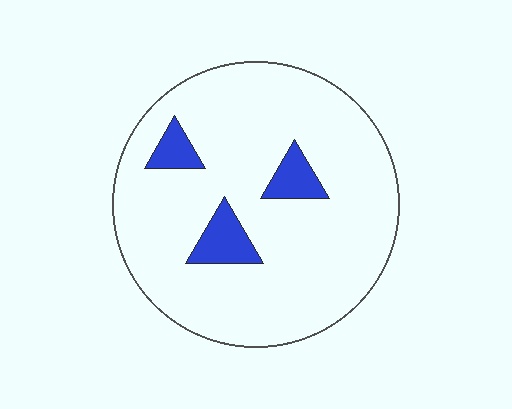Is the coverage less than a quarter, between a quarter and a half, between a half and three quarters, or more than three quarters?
Less than a quarter.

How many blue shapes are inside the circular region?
3.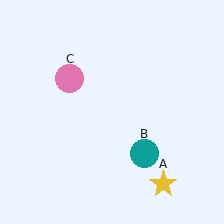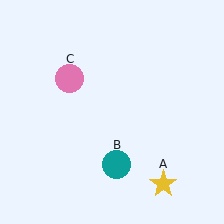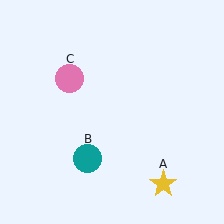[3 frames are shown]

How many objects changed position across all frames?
1 object changed position: teal circle (object B).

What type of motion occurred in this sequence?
The teal circle (object B) rotated clockwise around the center of the scene.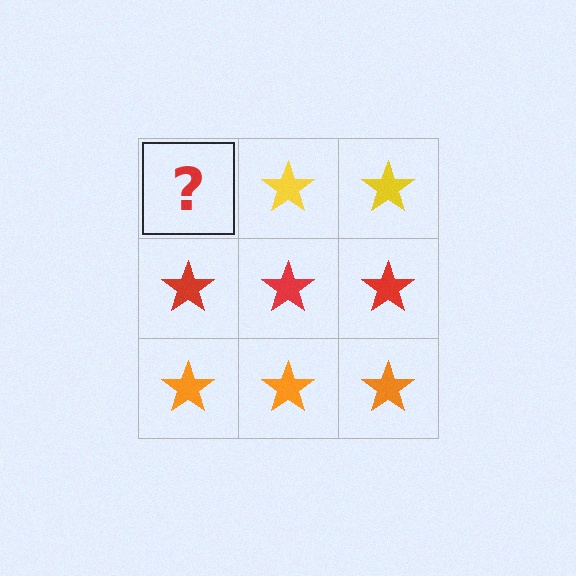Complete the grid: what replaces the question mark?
The question mark should be replaced with a yellow star.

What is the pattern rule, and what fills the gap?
The rule is that each row has a consistent color. The gap should be filled with a yellow star.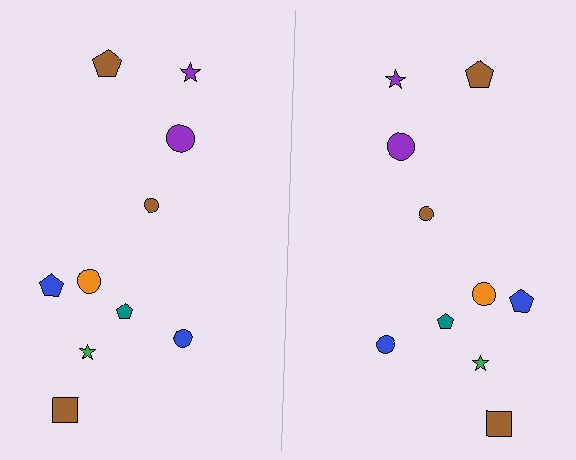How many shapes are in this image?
There are 20 shapes in this image.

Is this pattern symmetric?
Yes, this pattern has bilateral (reflection) symmetry.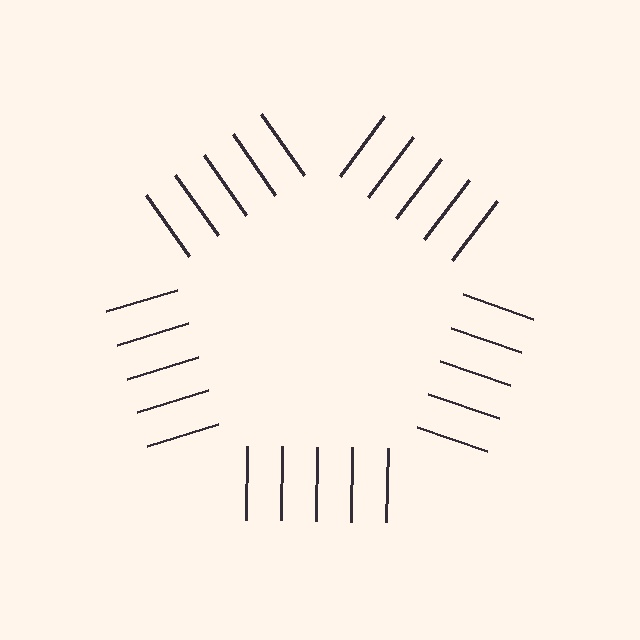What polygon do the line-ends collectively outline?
An illusory pentagon — the line segments terminate on its edges but no continuous stroke is drawn.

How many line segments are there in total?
25 — 5 along each of the 5 edges.